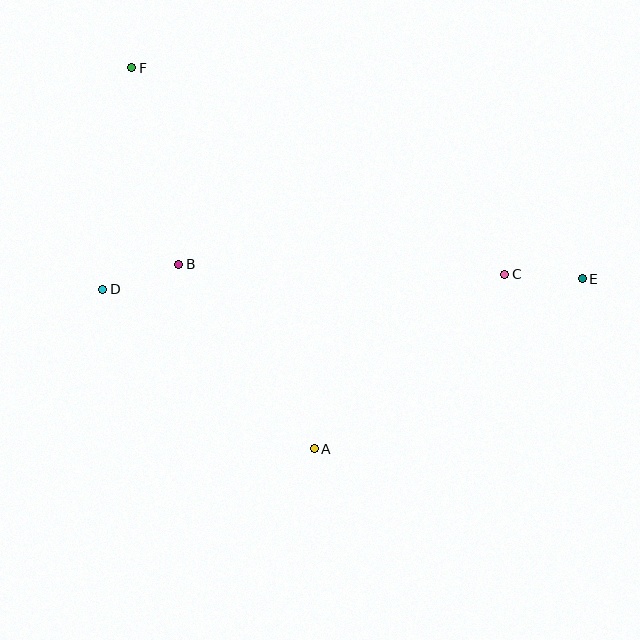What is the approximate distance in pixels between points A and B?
The distance between A and B is approximately 229 pixels.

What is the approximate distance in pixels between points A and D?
The distance between A and D is approximately 265 pixels.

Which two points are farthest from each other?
Points E and F are farthest from each other.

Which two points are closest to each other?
Points C and E are closest to each other.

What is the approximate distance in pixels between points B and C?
The distance between B and C is approximately 326 pixels.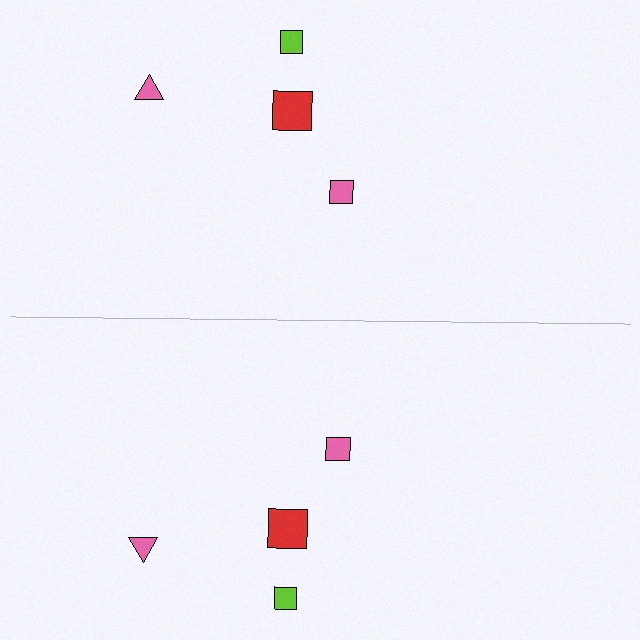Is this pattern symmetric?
Yes, this pattern has bilateral (reflection) symmetry.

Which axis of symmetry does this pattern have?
The pattern has a horizontal axis of symmetry running through the center of the image.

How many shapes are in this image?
There are 8 shapes in this image.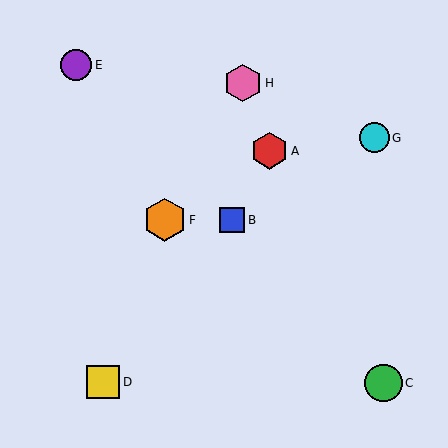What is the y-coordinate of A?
Object A is at y≈151.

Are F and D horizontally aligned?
No, F is at y≈220 and D is at y≈382.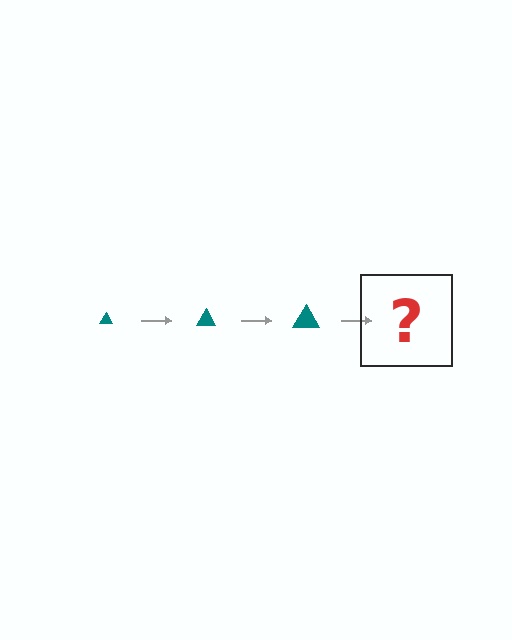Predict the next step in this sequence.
The next step is a teal triangle, larger than the previous one.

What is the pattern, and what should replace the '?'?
The pattern is that the triangle gets progressively larger each step. The '?' should be a teal triangle, larger than the previous one.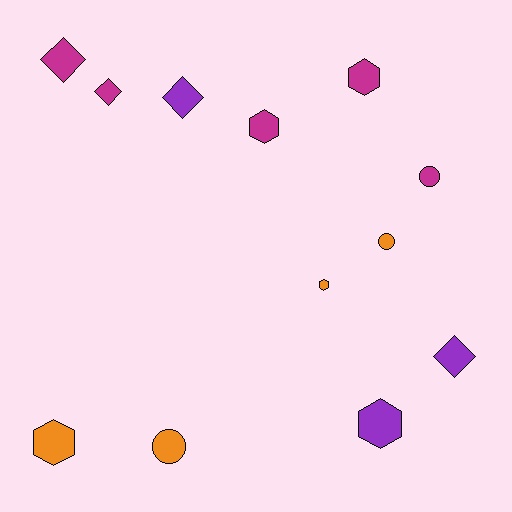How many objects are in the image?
There are 12 objects.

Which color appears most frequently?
Magenta, with 5 objects.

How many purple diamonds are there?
There are 2 purple diamonds.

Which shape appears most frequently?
Hexagon, with 5 objects.